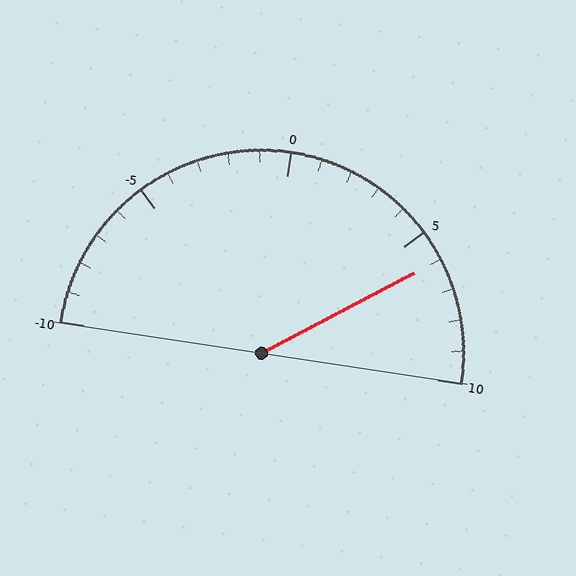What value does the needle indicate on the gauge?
The needle indicates approximately 6.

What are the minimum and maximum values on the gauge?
The gauge ranges from -10 to 10.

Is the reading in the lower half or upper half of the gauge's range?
The reading is in the upper half of the range (-10 to 10).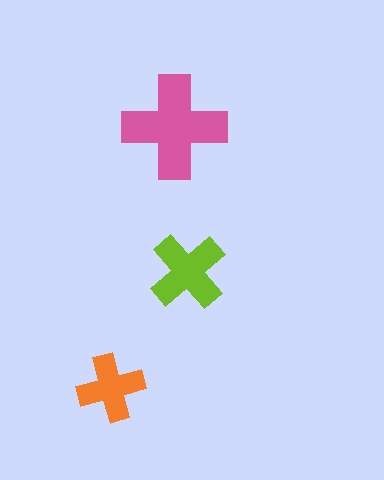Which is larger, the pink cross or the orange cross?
The pink one.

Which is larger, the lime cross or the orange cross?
The lime one.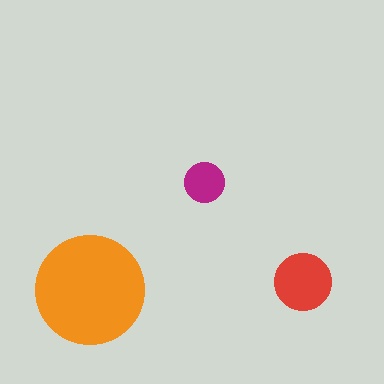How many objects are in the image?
There are 3 objects in the image.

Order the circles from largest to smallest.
the orange one, the red one, the magenta one.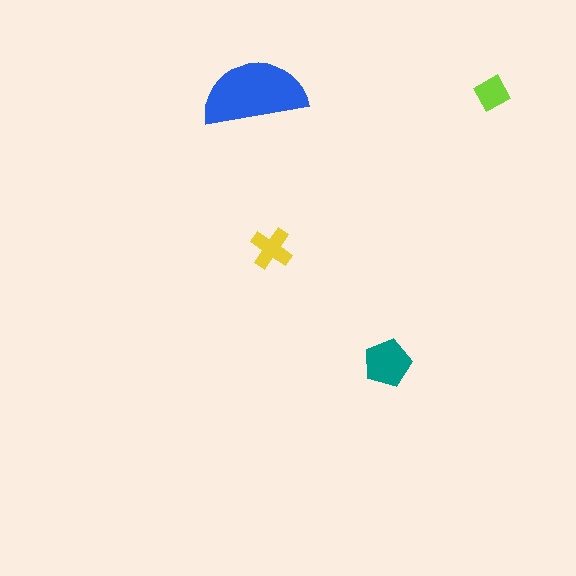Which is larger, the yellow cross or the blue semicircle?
The blue semicircle.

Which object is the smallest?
The lime diamond.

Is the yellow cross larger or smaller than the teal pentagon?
Smaller.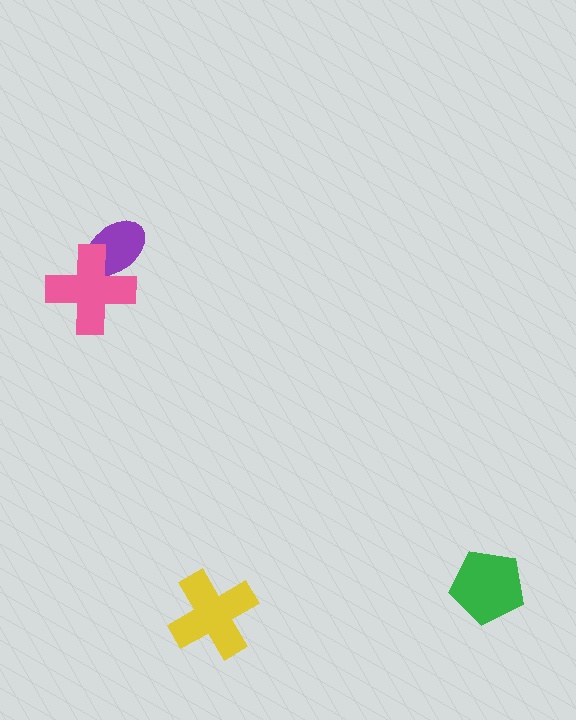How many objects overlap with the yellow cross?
0 objects overlap with the yellow cross.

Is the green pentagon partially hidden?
No, no other shape covers it.